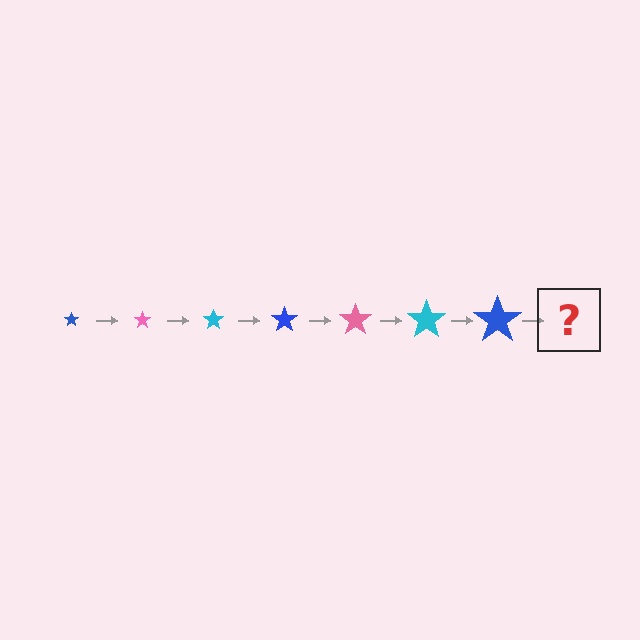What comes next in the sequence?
The next element should be a pink star, larger than the previous one.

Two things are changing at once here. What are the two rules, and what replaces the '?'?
The two rules are that the star grows larger each step and the color cycles through blue, pink, and cyan. The '?' should be a pink star, larger than the previous one.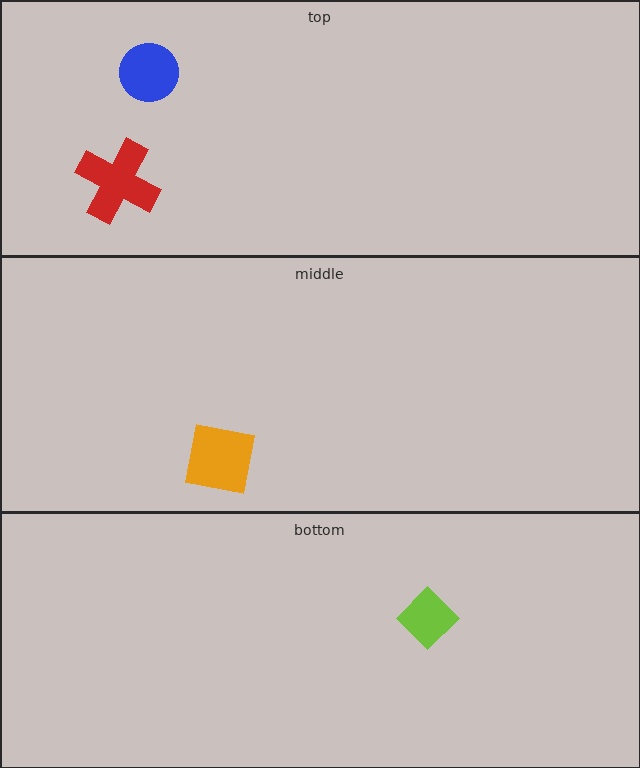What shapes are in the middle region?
The orange square.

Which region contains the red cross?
The top region.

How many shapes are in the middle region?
1.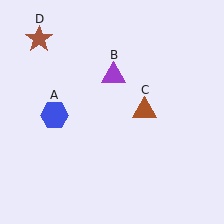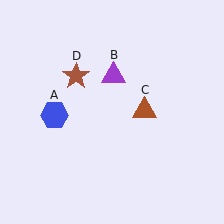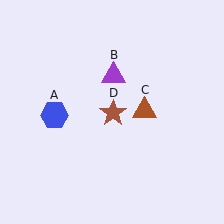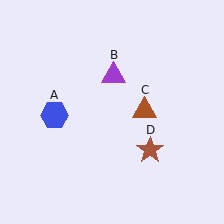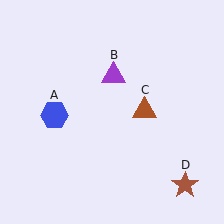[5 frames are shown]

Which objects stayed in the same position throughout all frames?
Blue hexagon (object A) and purple triangle (object B) and brown triangle (object C) remained stationary.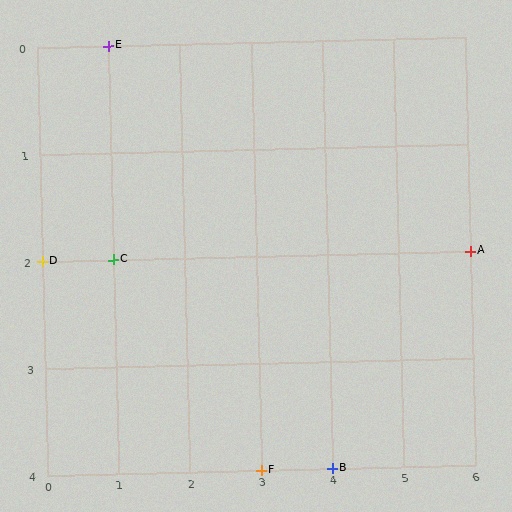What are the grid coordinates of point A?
Point A is at grid coordinates (6, 2).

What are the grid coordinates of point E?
Point E is at grid coordinates (1, 0).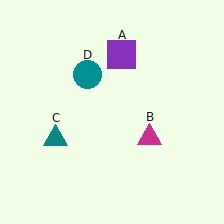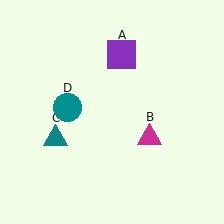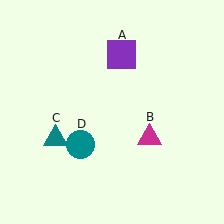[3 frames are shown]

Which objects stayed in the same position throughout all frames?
Purple square (object A) and magenta triangle (object B) and teal triangle (object C) remained stationary.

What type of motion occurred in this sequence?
The teal circle (object D) rotated counterclockwise around the center of the scene.